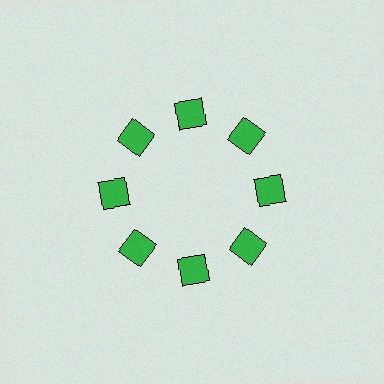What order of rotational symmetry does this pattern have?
This pattern has 8-fold rotational symmetry.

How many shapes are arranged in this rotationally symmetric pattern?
There are 8 shapes, arranged in 8 groups of 1.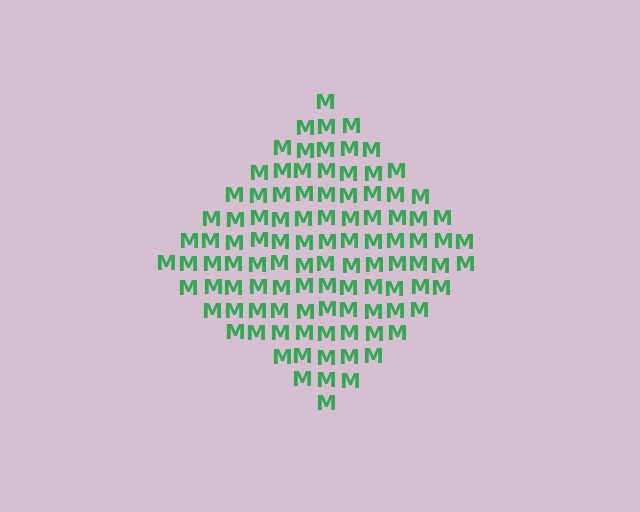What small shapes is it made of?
It is made of small letter M's.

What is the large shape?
The large shape is a diamond.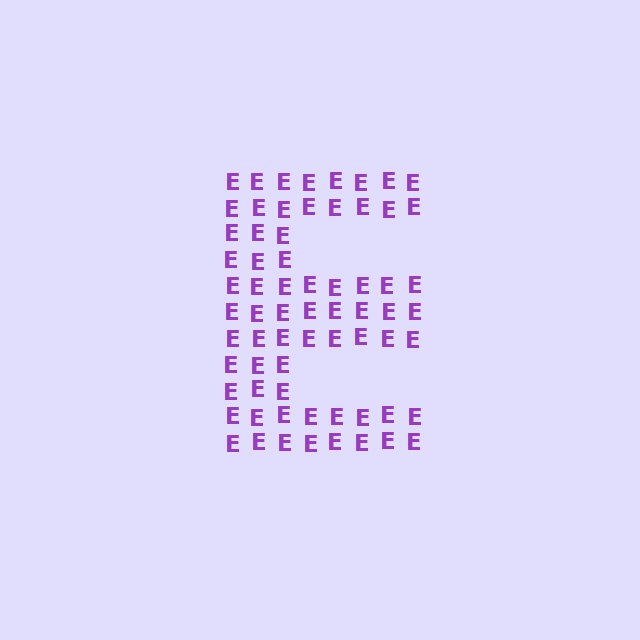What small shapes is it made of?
It is made of small letter E's.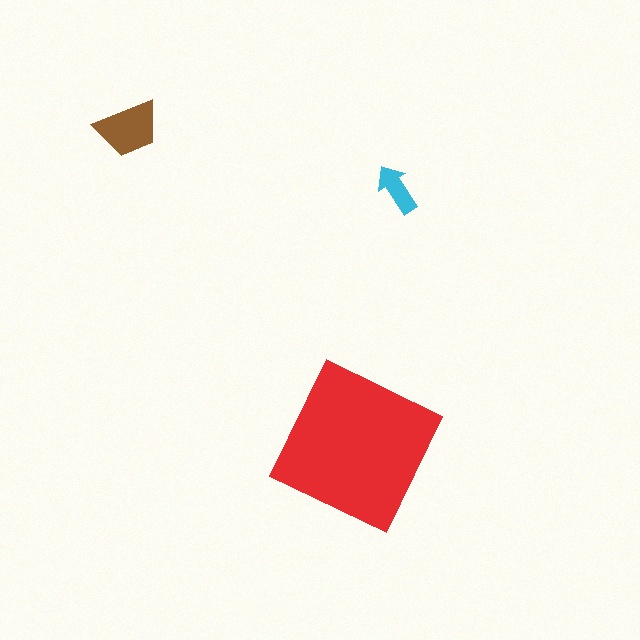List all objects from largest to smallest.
The red square, the brown trapezoid, the cyan arrow.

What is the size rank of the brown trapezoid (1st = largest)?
2nd.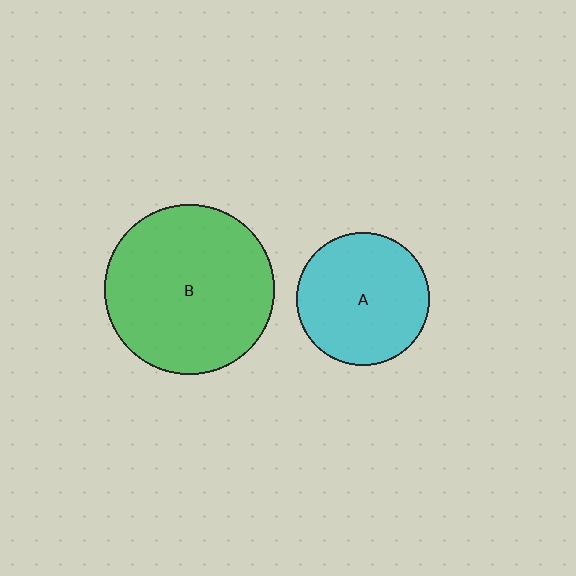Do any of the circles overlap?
No, none of the circles overlap.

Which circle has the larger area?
Circle B (green).